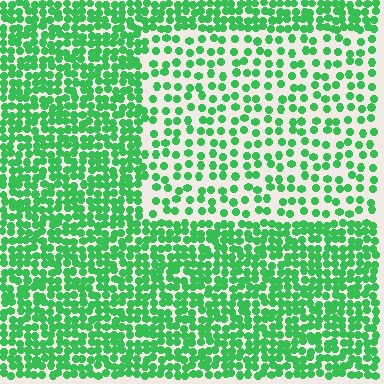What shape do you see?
I see a rectangle.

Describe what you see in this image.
The image contains small green elements arranged at two different densities. A rectangle-shaped region is visible where the elements are less densely packed than the surrounding area.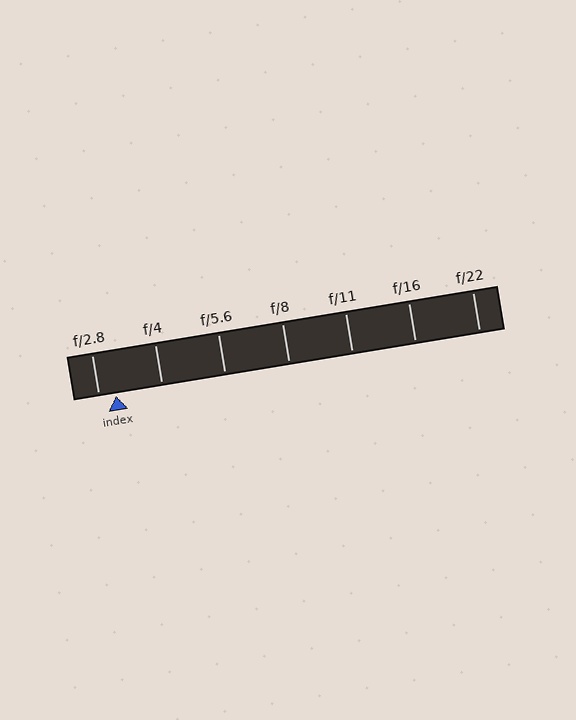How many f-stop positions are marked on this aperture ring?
There are 7 f-stop positions marked.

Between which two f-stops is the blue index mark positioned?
The index mark is between f/2.8 and f/4.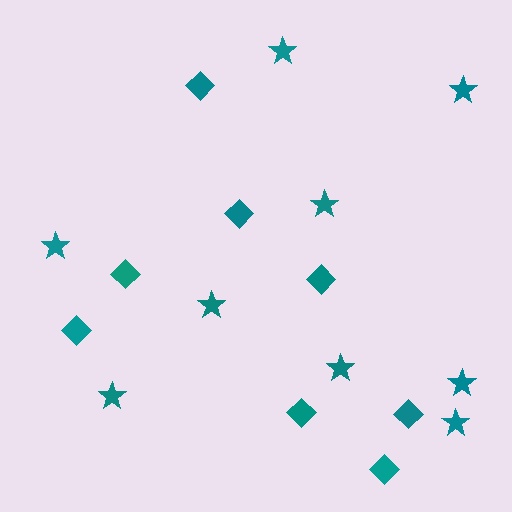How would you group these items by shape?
There are 2 groups: one group of stars (9) and one group of diamonds (8).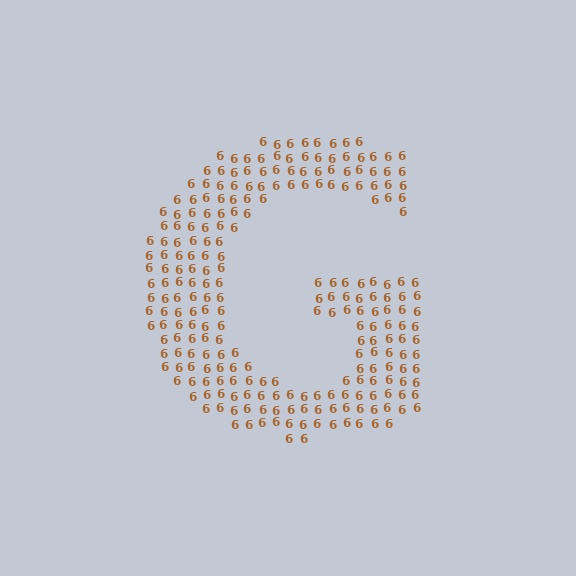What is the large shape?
The large shape is the letter G.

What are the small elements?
The small elements are digit 6's.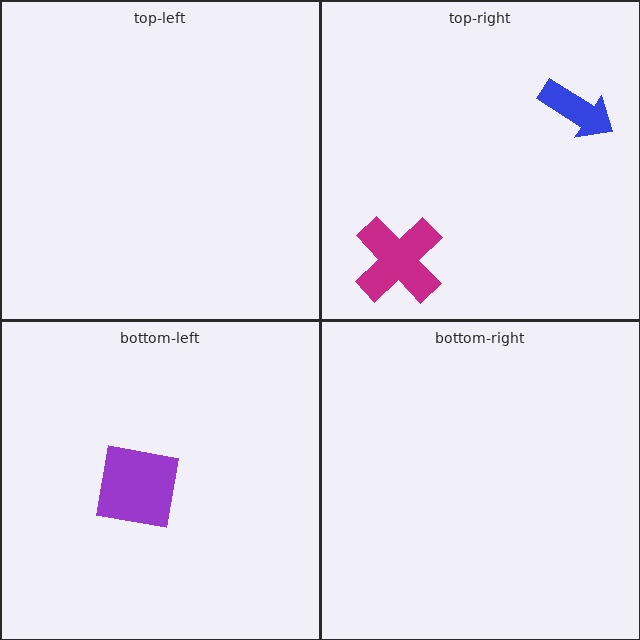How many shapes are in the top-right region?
2.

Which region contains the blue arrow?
The top-right region.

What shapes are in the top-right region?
The blue arrow, the magenta cross.